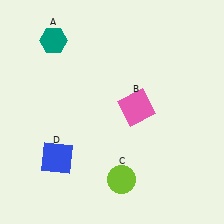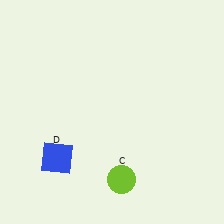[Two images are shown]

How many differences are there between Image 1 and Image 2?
There are 2 differences between the two images.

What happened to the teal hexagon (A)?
The teal hexagon (A) was removed in Image 2. It was in the top-left area of Image 1.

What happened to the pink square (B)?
The pink square (B) was removed in Image 2. It was in the top-right area of Image 1.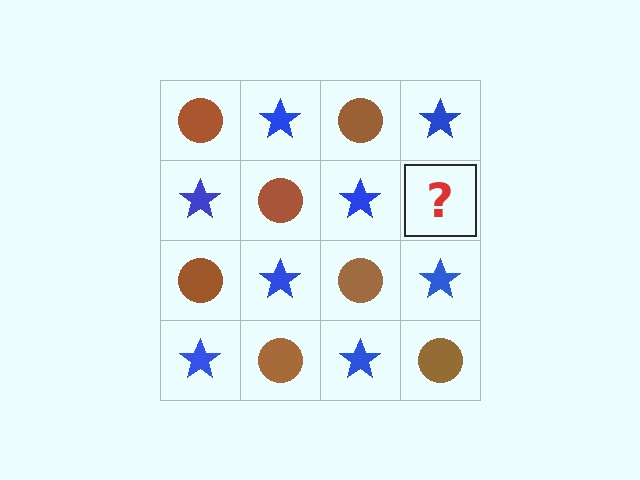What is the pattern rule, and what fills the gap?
The rule is that it alternates brown circle and blue star in a checkerboard pattern. The gap should be filled with a brown circle.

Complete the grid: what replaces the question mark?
The question mark should be replaced with a brown circle.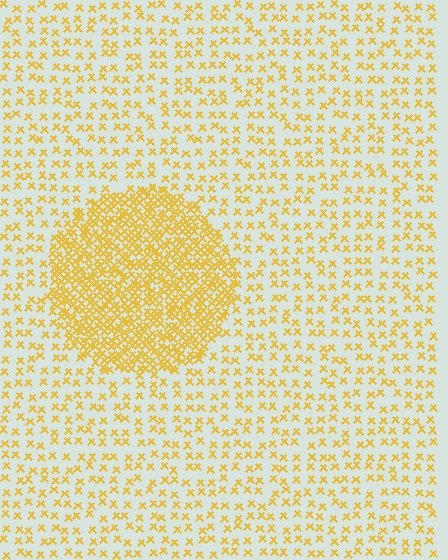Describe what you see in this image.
The image contains small yellow elements arranged at two different densities. A circle-shaped region is visible where the elements are more densely packed than the surrounding area.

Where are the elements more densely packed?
The elements are more densely packed inside the circle boundary.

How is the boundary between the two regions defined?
The boundary is defined by a change in element density (approximately 2.9x ratio). All elements are the same color, size, and shape.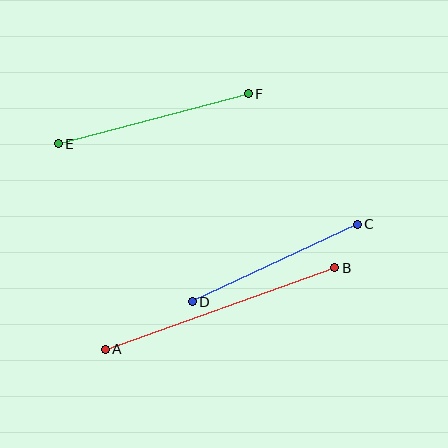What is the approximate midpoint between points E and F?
The midpoint is at approximately (153, 119) pixels.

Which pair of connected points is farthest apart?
Points A and B are farthest apart.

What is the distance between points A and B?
The distance is approximately 243 pixels.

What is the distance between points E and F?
The distance is approximately 197 pixels.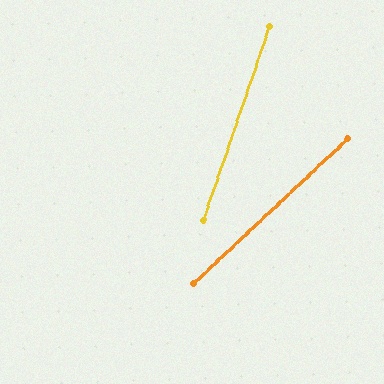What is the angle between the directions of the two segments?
Approximately 28 degrees.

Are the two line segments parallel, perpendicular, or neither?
Neither parallel nor perpendicular — they differ by about 28°.